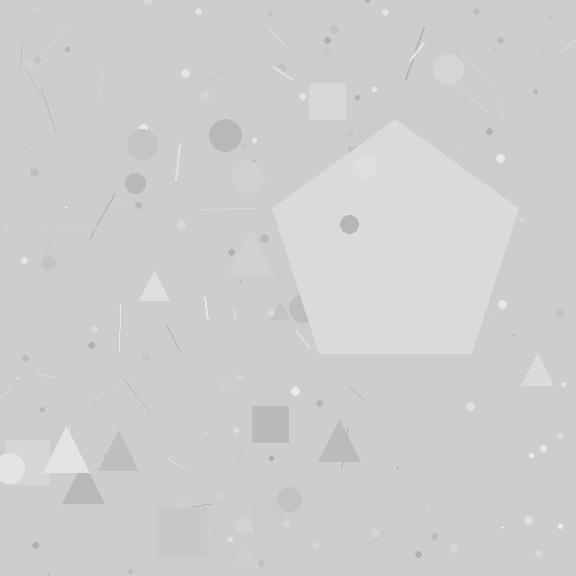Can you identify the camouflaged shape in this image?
The camouflaged shape is a pentagon.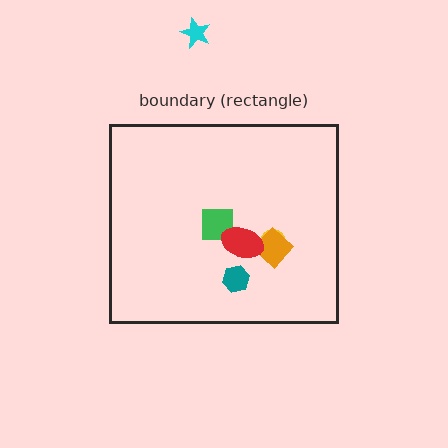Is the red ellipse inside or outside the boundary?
Inside.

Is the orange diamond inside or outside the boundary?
Inside.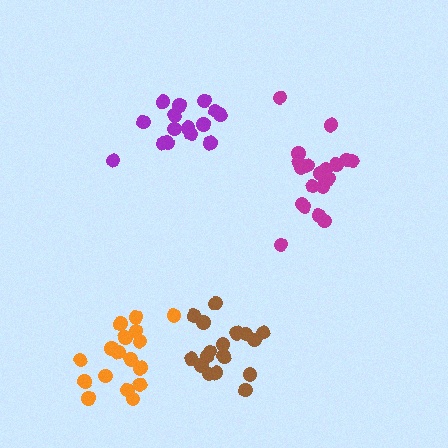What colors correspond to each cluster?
The clusters are colored: purple, orange, brown, magenta.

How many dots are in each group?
Group 1: 15 dots, Group 2: 17 dots, Group 3: 17 dots, Group 4: 19 dots (68 total).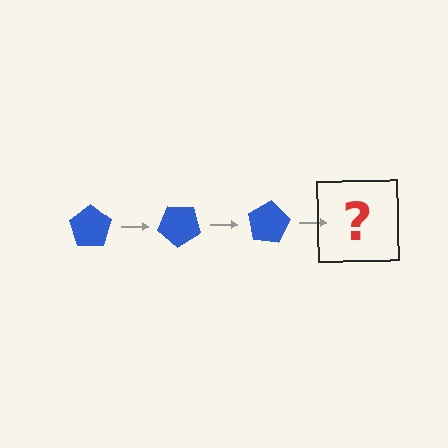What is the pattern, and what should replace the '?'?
The pattern is that the pentagon rotates 40 degrees each step. The '?' should be a blue pentagon rotated 120 degrees.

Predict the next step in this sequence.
The next step is a blue pentagon rotated 120 degrees.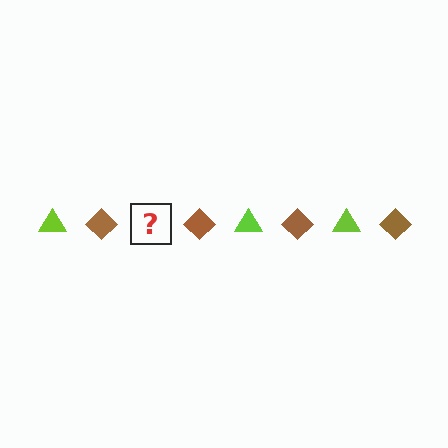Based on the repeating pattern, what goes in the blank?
The blank should be a lime triangle.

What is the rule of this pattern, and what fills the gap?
The rule is that the pattern alternates between lime triangle and brown diamond. The gap should be filled with a lime triangle.